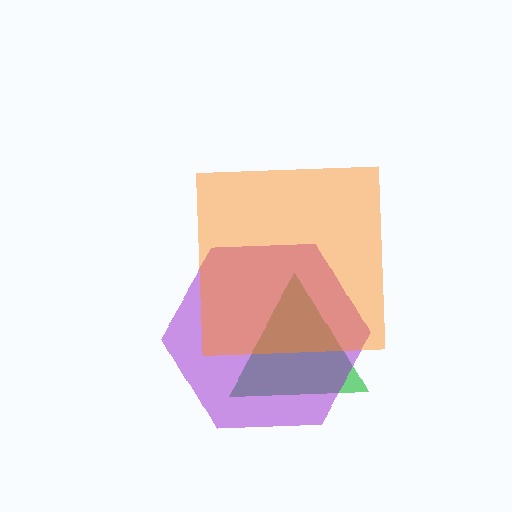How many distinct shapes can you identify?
There are 3 distinct shapes: a green triangle, a purple hexagon, an orange square.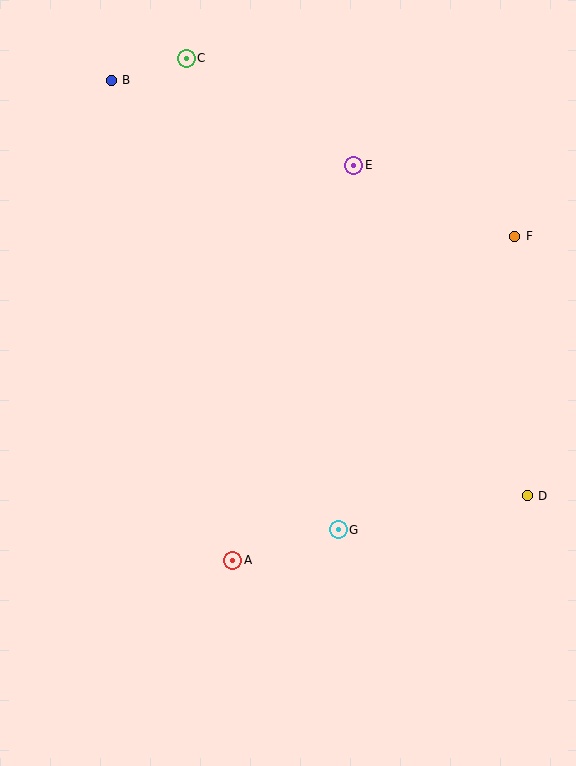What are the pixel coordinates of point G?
Point G is at (338, 530).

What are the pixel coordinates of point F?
Point F is at (515, 236).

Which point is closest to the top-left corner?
Point B is closest to the top-left corner.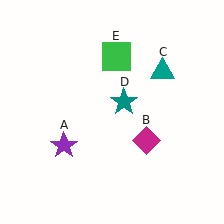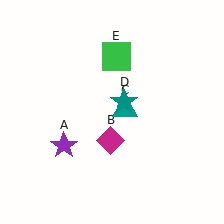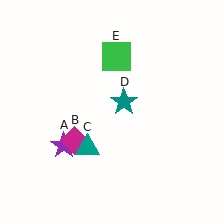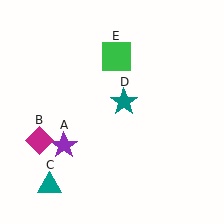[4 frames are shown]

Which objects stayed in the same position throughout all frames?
Purple star (object A) and teal star (object D) and green square (object E) remained stationary.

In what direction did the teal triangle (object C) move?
The teal triangle (object C) moved down and to the left.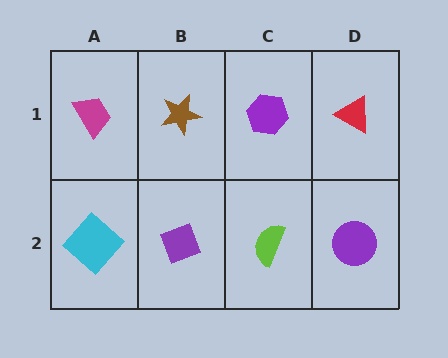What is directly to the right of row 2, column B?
A lime semicircle.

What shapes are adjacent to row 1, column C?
A lime semicircle (row 2, column C), a brown star (row 1, column B), a red triangle (row 1, column D).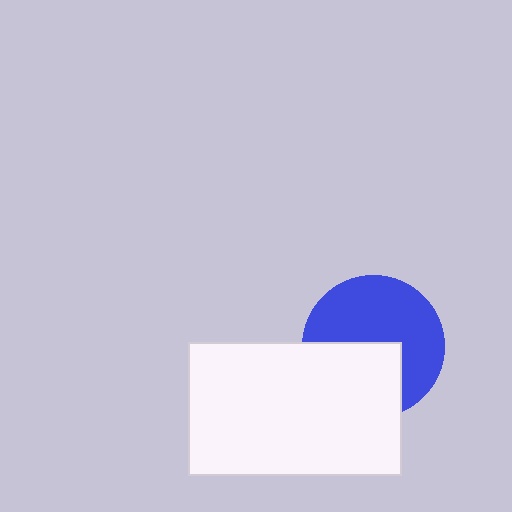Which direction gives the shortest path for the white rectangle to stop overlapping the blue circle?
Moving down gives the shortest separation.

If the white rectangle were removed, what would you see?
You would see the complete blue circle.